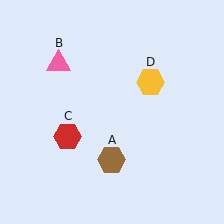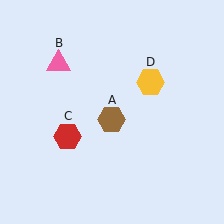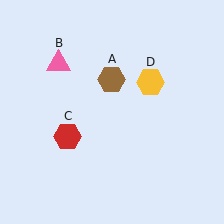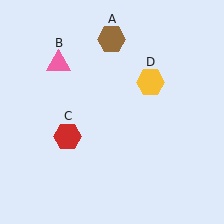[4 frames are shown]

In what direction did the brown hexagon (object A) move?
The brown hexagon (object A) moved up.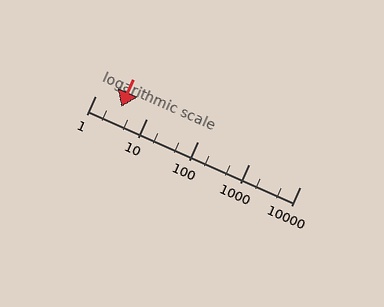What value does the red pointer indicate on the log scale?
The pointer indicates approximately 3.2.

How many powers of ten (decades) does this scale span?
The scale spans 4 decades, from 1 to 10000.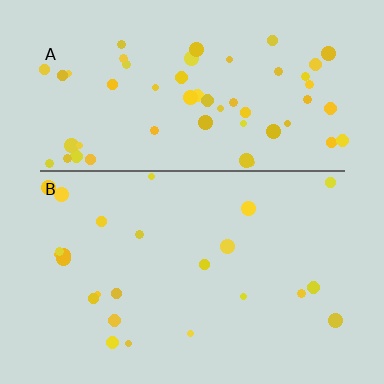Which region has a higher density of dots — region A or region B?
A (the top).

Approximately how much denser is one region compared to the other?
Approximately 2.4× — region A over region B.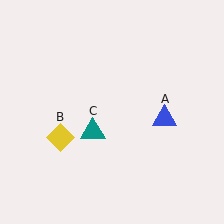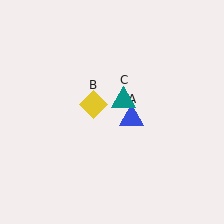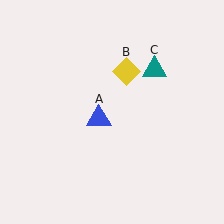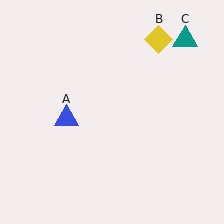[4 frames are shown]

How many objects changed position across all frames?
3 objects changed position: blue triangle (object A), yellow diamond (object B), teal triangle (object C).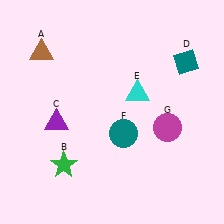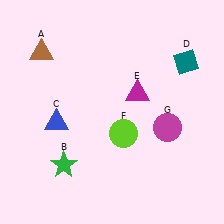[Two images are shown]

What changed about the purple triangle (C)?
In Image 1, C is purple. In Image 2, it changed to blue.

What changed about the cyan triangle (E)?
In Image 1, E is cyan. In Image 2, it changed to magenta.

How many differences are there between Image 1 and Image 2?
There are 3 differences between the two images.